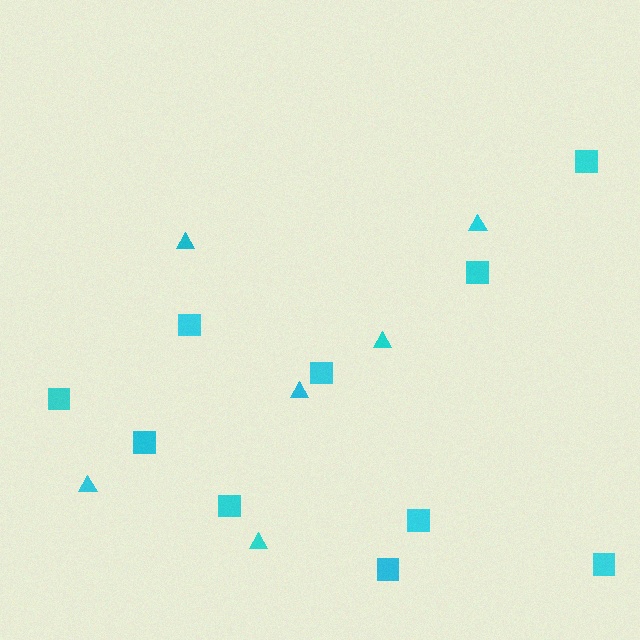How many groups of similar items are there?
There are 2 groups: one group of triangles (6) and one group of squares (10).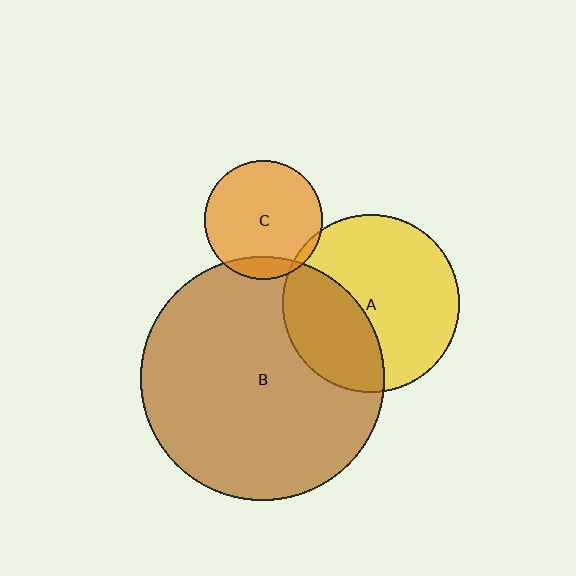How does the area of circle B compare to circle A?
Approximately 1.9 times.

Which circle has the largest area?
Circle B (brown).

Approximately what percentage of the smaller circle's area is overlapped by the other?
Approximately 10%.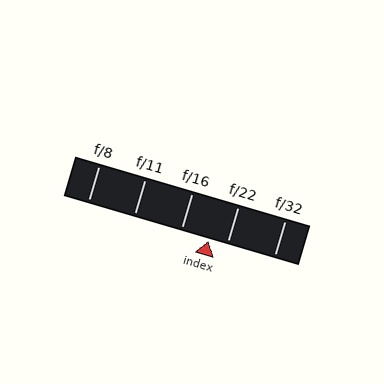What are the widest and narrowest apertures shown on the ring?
The widest aperture shown is f/8 and the narrowest is f/32.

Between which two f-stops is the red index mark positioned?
The index mark is between f/16 and f/22.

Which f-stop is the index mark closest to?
The index mark is closest to f/22.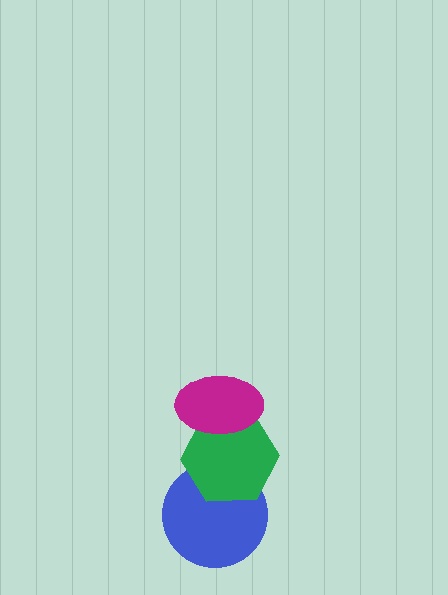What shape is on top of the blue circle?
The green hexagon is on top of the blue circle.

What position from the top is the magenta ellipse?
The magenta ellipse is 1st from the top.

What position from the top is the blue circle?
The blue circle is 3rd from the top.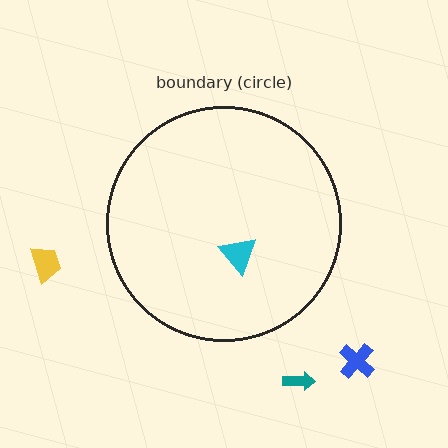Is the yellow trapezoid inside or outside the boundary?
Outside.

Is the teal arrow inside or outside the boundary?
Outside.